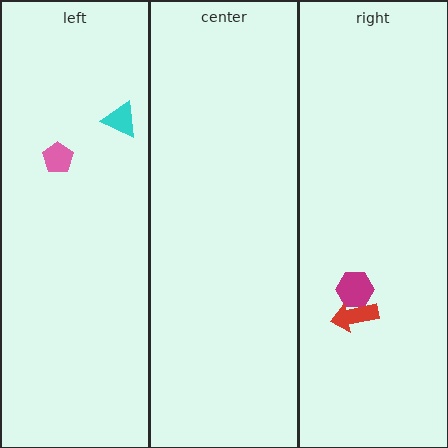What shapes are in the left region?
The cyan triangle, the pink pentagon.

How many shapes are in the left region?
2.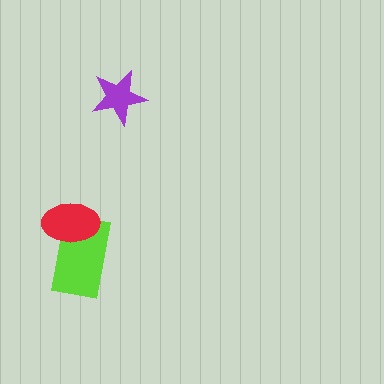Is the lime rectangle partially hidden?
Yes, it is partially covered by another shape.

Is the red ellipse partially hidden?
No, no other shape covers it.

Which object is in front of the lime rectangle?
The red ellipse is in front of the lime rectangle.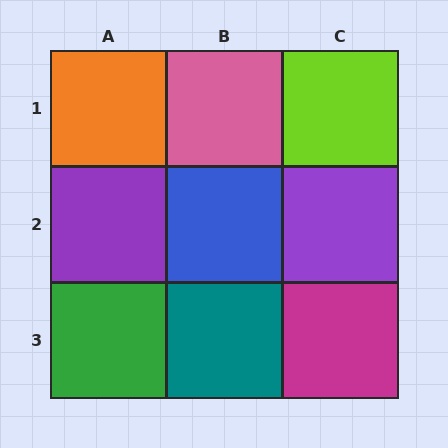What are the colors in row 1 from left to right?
Orange, pink, lime.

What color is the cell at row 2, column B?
Blue.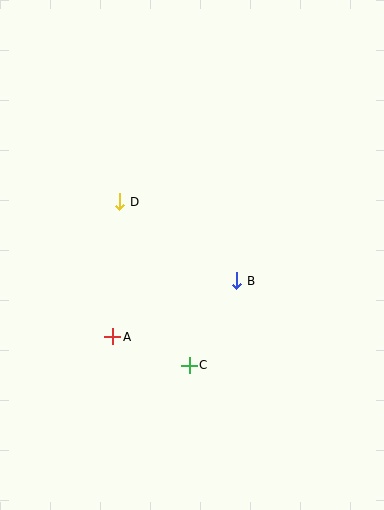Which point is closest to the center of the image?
Point B at (237, 281) is closest to the center.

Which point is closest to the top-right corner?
Point B is closest to the top-right corner.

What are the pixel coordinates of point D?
Point D is at (120, 202).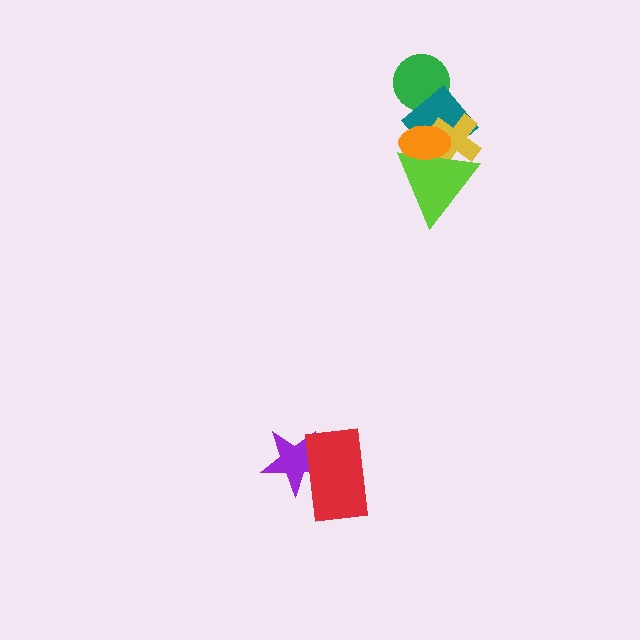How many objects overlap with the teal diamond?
4 objects overlap with the teal diamond.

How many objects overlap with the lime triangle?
3 objects overlap with the lime triangle.